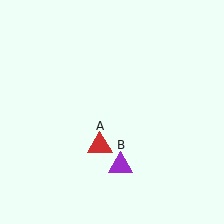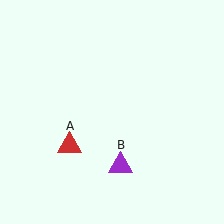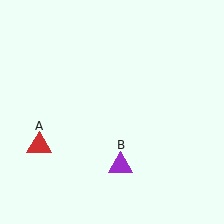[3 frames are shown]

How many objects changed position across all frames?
1 object changed position: red triangle (object A).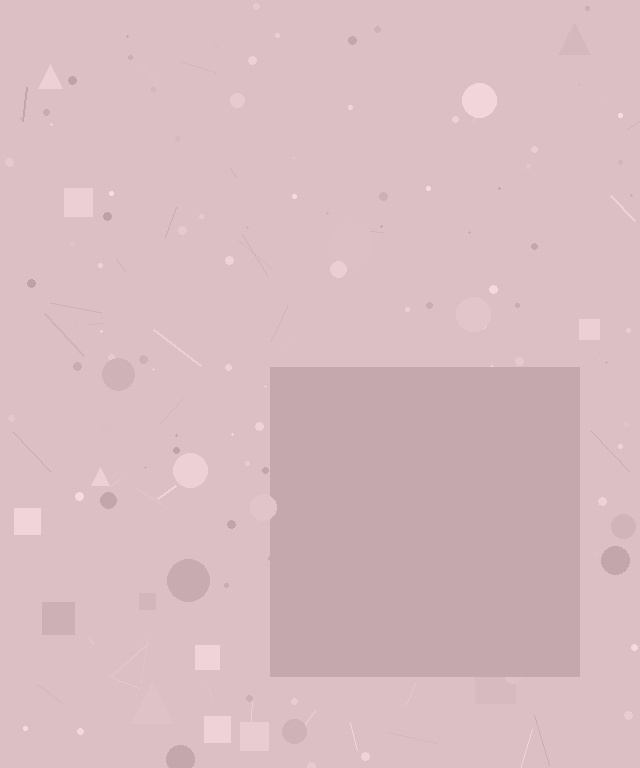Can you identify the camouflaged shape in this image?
The camouflaged shape is a square.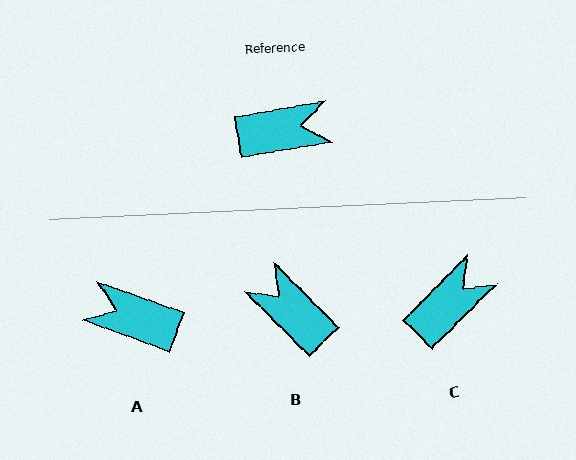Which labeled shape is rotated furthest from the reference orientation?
A, about 151 degrees away.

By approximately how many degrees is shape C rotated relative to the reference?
Approximately 36 degrees counter-clockwise.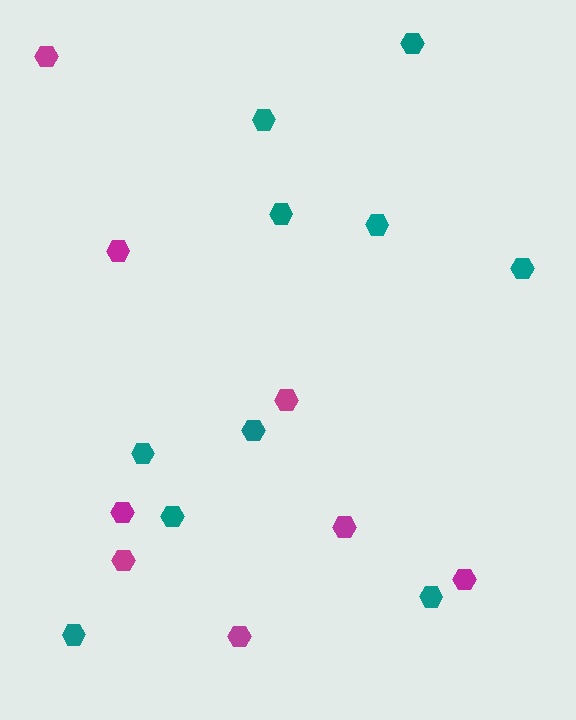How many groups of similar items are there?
There are 2 groups: one group of teal hexagons (10) and one group of magenta hexagons (8).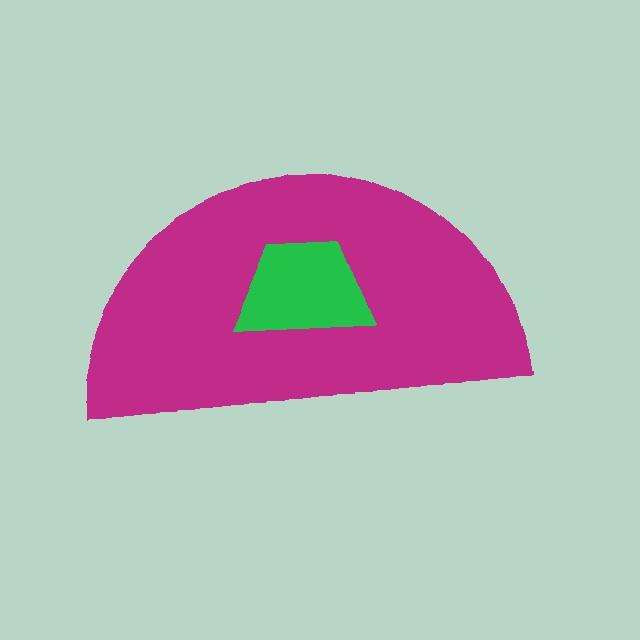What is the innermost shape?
The green trapezoid.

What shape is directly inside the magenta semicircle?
The green trapezoid.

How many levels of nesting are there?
2.